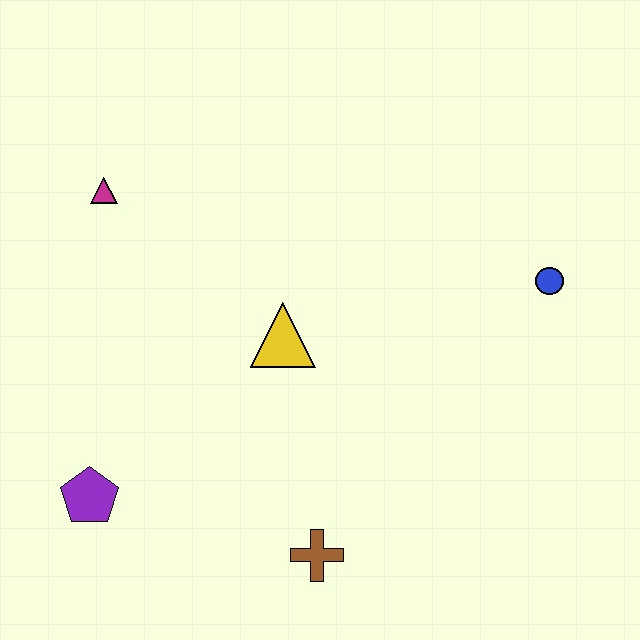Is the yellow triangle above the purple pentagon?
Yes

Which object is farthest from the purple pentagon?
The blue circle is farthest from the purple pentagon.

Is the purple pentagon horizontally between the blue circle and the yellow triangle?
No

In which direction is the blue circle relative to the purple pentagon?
The blue circle is to the right of the purple pentagon.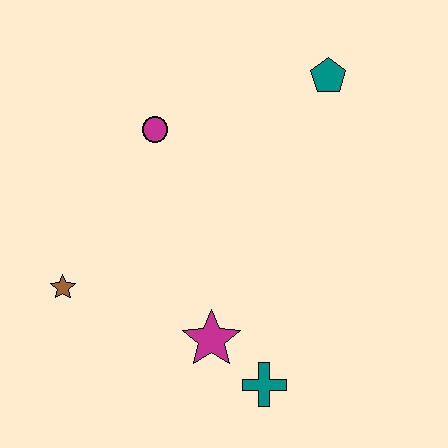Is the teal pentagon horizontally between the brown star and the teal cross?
No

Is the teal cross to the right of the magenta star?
Yes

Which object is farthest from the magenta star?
The teal pentagon is farthest from the magenta star.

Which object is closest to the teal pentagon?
The magenta circle is closest to the teal pentagon.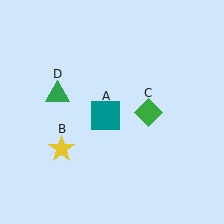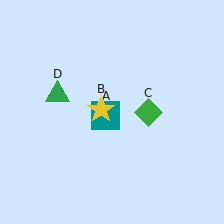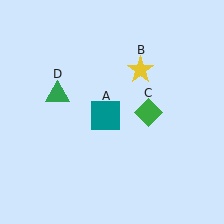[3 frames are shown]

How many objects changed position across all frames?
1 object changed position: yellow star (object B).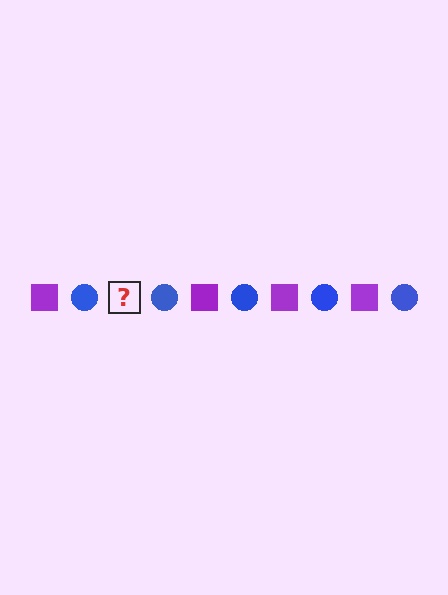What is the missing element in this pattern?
The missing element is a purple square.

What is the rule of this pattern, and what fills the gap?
The rule is that the pattern alternates between purple square and blue circle. The gap should be filled with a purple square.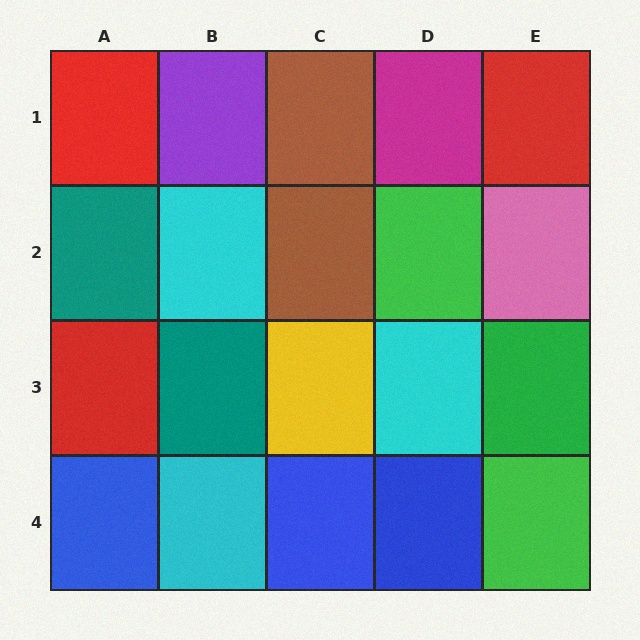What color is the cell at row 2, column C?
Brown.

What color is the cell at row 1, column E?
Red.